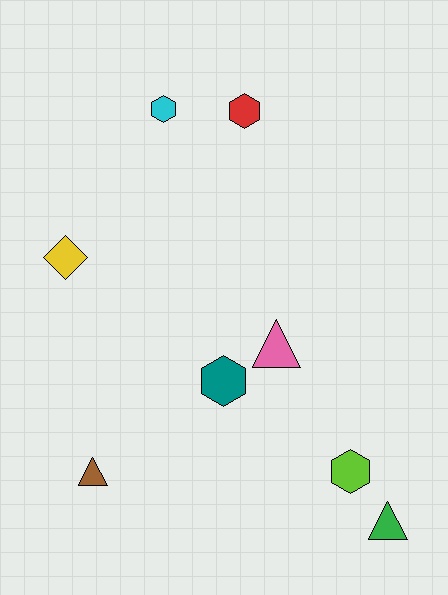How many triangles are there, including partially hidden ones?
There are 3 triangles.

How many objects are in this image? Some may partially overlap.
There are 8 objects.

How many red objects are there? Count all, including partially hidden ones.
There is 1 red object.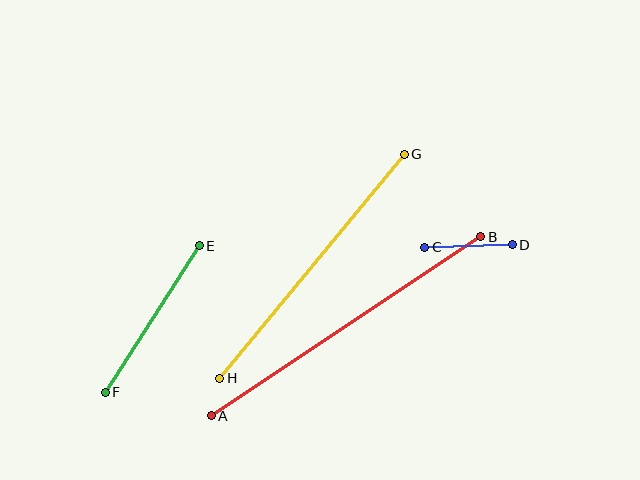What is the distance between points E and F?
The distance is approximately 174 pixels.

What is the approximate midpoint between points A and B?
The midpoint is at approximately (346, 326) pixels.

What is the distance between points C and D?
The distance is approximately 87 pixels.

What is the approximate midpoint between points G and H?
The midpoint is at approximately (312, 266) pixels.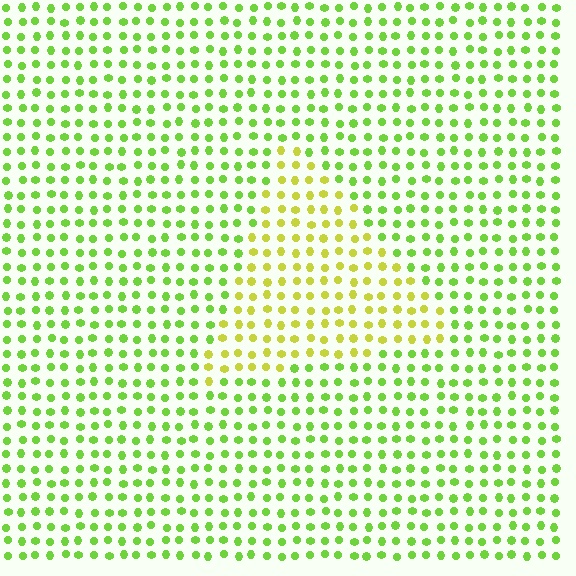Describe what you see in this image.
The image is filled with small lime elements in a uniform arrangement. A triangle-shaped region is visible where the elements are tinted to a slightly different hue, forming a subtle color boundary.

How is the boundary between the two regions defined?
The boundary is defined purely by a slight shift in hue (about 35 degrees). Spacing, size, and orientation are identical on both sides.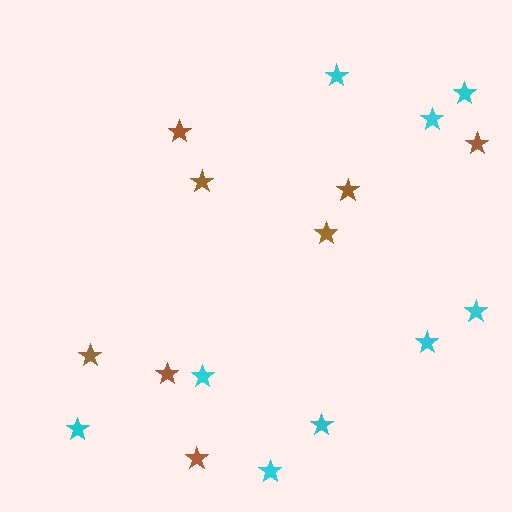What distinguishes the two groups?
There are 2 groups: one group of brown stars (8) and one group of cyan stars (9).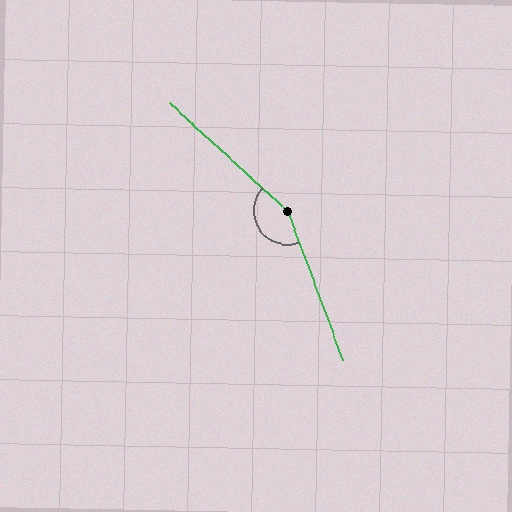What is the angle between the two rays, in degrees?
Approximately 153 degrees.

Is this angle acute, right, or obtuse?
It is obtuse.